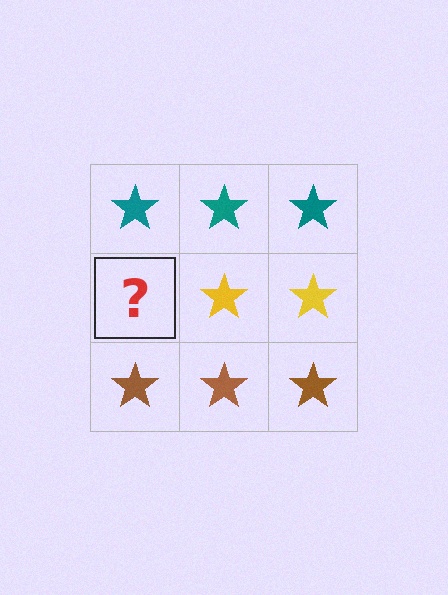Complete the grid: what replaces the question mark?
The question mark should be replaced with a yellow star.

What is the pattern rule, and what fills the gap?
The rule is that each row has a consistent color. The gap should be filled with a yellow star.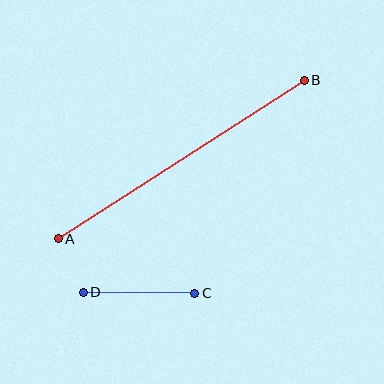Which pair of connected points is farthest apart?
Points A and B are farthest apart.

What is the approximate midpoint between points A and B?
The midpoint is at approximately (181, 160) pixels.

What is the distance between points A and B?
The distance is approximately 293 pixels.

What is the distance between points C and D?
The distance is approximately 111 pixels.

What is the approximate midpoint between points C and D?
The midpoint is at approximately (139, 293) pixels.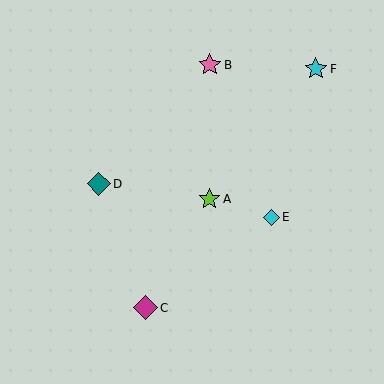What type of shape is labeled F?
Shape F is a cyan star.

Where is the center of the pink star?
The center of the pink star is at (210, 65).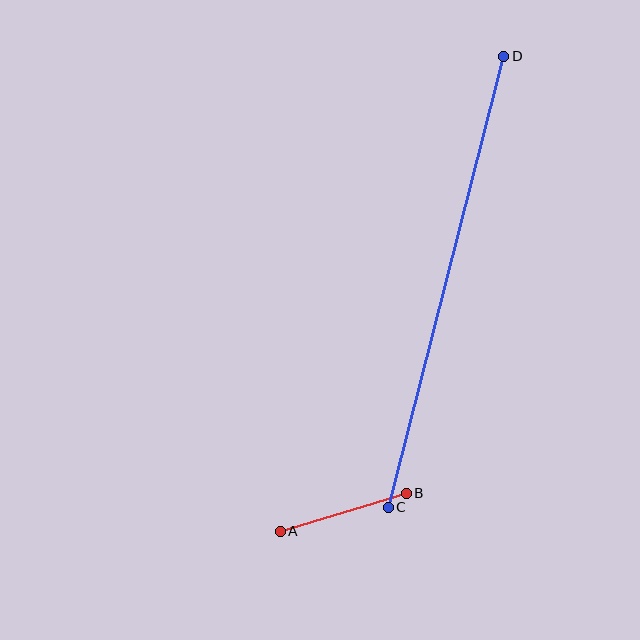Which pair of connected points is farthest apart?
Points C and D are farthest apart.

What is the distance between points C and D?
The distance is approximately 465 pixels.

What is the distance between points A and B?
The distance is approximately 132 pixels.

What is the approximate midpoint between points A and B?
The midpoint is at approximately (343, 512) pixels.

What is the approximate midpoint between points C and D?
The midpoint is at approximately (446, 282) pixels.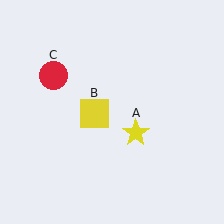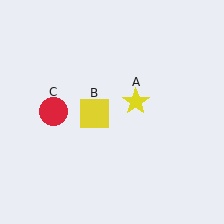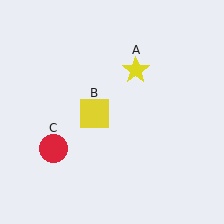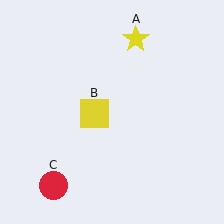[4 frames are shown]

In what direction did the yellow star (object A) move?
The yellow star (object A) moved up.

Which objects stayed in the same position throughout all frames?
Yellow square (object B) remained stationary.